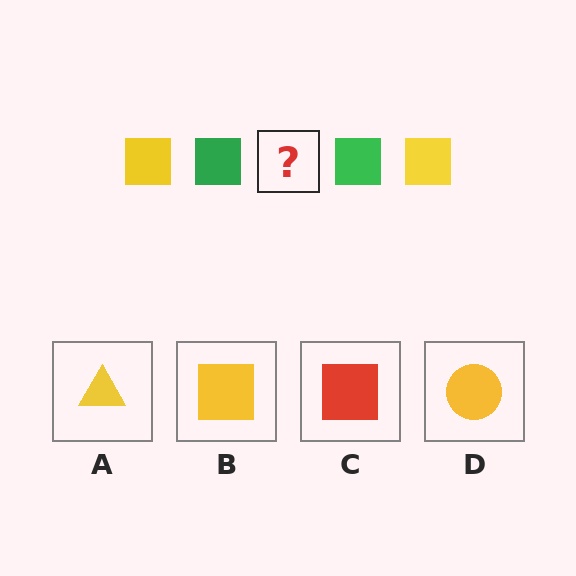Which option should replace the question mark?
Option B.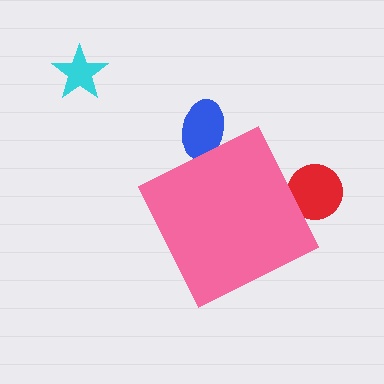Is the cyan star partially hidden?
No, the cyan star is fully visible.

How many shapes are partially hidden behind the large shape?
2 shapes are partially hidden.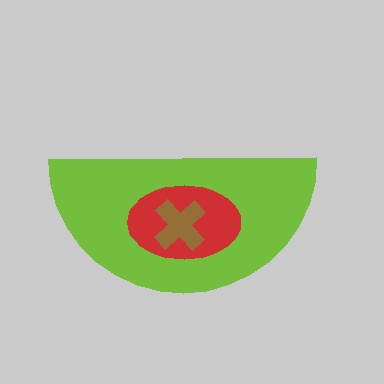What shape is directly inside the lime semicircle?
The red ellipse.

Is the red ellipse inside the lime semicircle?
Yes.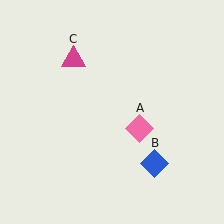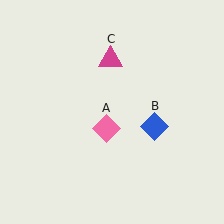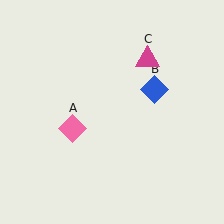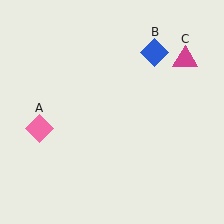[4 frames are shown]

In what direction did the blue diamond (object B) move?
The blue diamond (object B) moved up.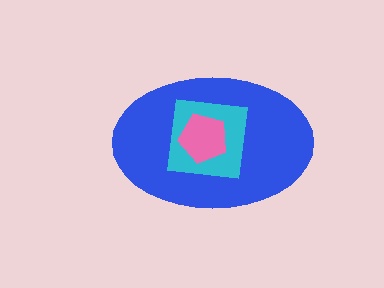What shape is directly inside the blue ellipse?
The cyan square.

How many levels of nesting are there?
3.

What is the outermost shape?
The blue ellipse.